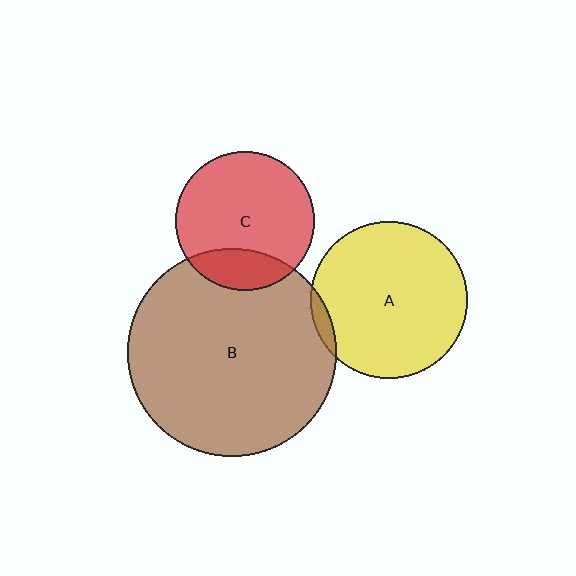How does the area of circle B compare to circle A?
Approximately 1.8 times.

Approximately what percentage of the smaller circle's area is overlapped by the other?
Approximately 20%.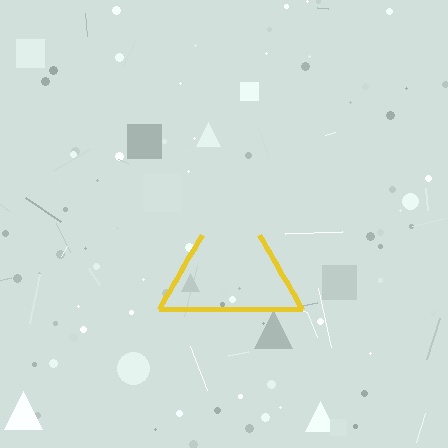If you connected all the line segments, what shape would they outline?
They would outline a triangle.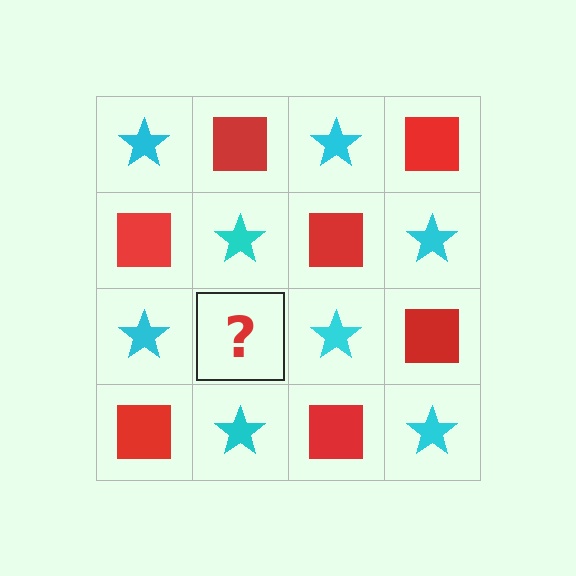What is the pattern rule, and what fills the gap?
The rule is that it alternates cyan star and red square in a checkerboard pattern. The gap should be filled with a red square.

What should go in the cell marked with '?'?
The missing cell should contain a red square.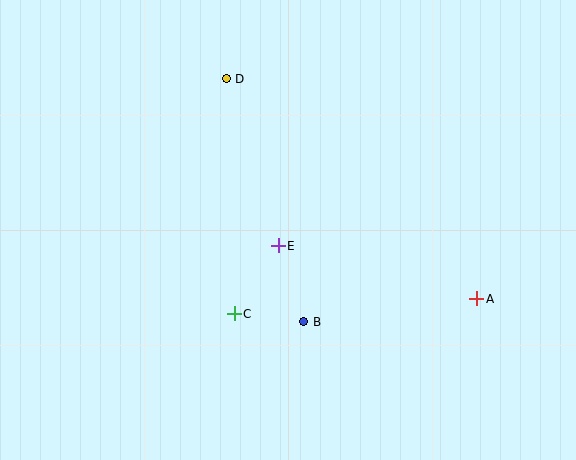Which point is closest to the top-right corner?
Point A is closest to the top-right corner.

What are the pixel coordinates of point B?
Point B is at (304, 322).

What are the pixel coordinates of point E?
Point E is at (278, 246).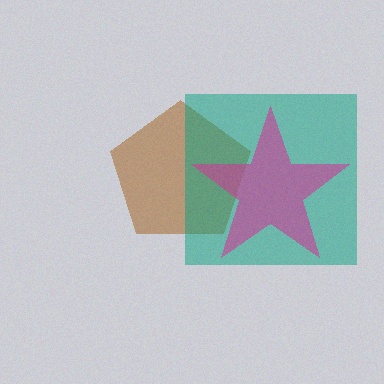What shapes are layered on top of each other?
The layered shapes are: a brown pentagon, a teal square, a magenta star.